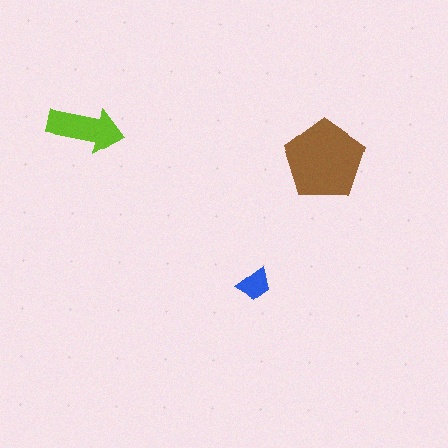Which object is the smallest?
The blue trapezoid.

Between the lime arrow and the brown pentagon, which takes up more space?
The brown pentagon.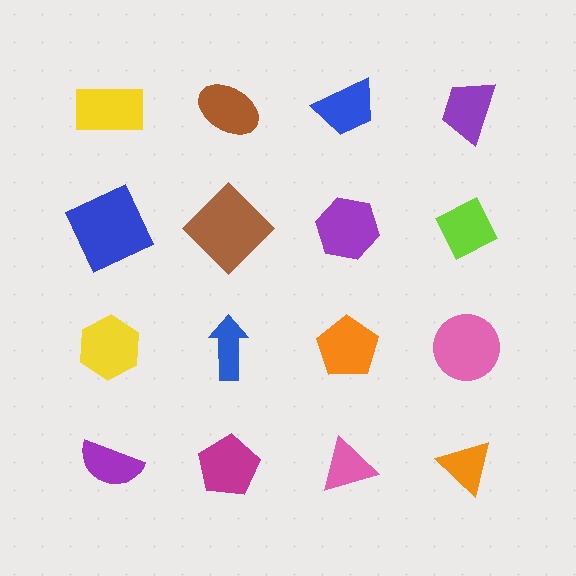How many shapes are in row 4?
4 shapes.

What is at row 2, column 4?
A lime diamond.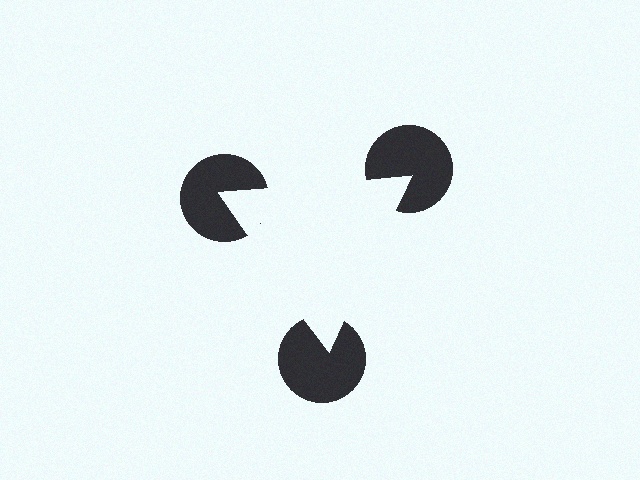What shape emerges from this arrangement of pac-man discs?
An illusory triangle — its edges are inferred from the aligned wedge cuts in the pac-man discs, not physically drawn.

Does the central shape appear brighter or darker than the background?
It typically appears slightly brighter than the background, even though no actual brightness change is drawn.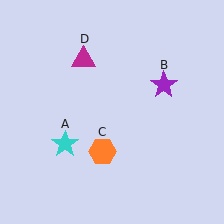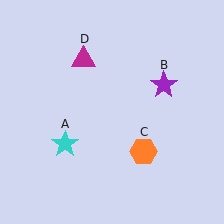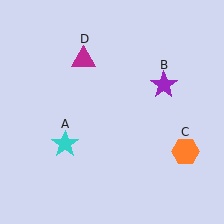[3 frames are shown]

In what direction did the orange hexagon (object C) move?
The orange hexagon (object C) moved right.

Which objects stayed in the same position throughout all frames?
Cyan star (object A) and purple star (object B) and magenta triangle (object D) remained stationary.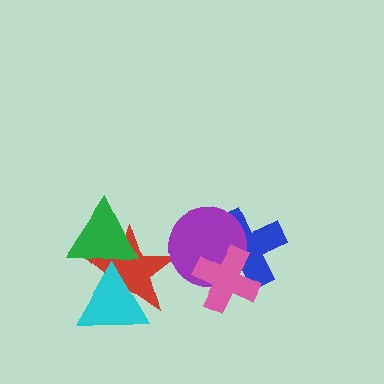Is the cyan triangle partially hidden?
No, no other shape covers it.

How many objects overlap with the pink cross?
2 objects overlap with the pink cross.